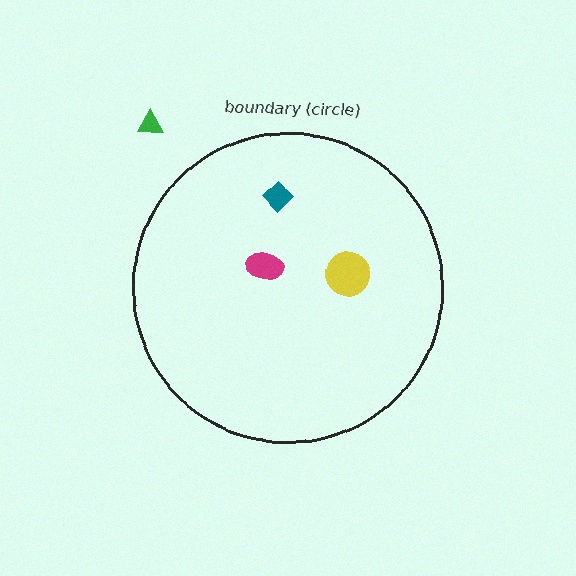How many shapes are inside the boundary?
3 inside, 1 outside.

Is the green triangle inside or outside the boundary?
Outside.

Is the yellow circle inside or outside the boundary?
Inside.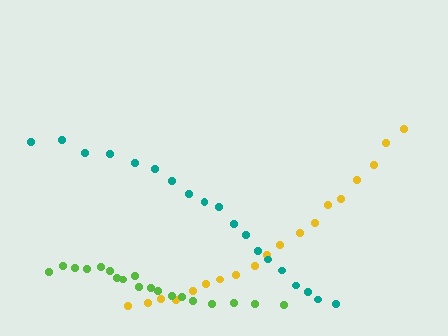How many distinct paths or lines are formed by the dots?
There are 3 distinct paths.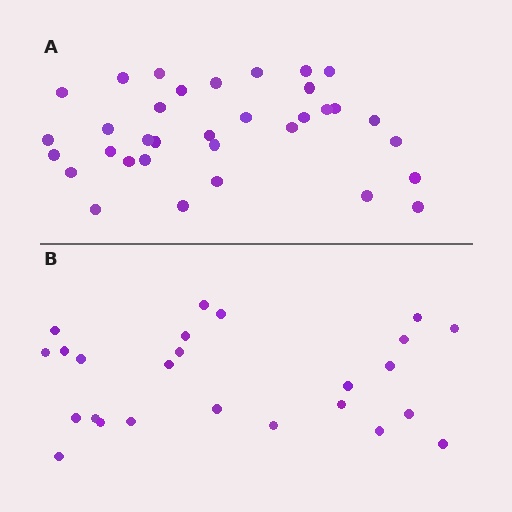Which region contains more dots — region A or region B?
Region A (the top region) has more dots.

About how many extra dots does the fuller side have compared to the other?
Region A has roughly 8 or so more dots than region B.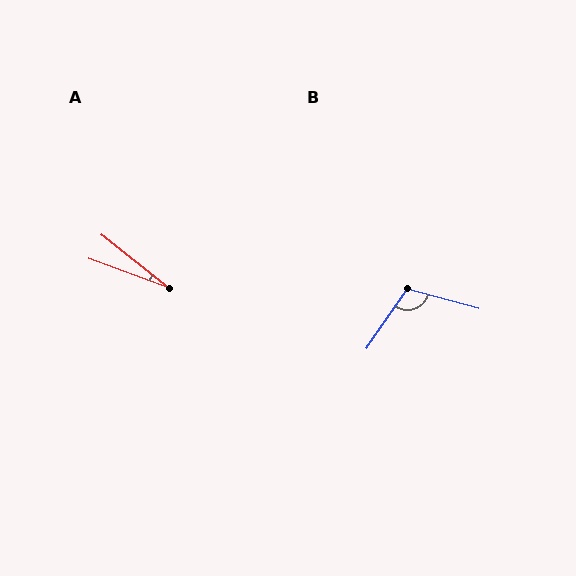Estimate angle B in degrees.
Approximately 109 degrees.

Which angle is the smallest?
A, at approximately 18 degrees.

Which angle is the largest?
B, at approximately 109 degrees.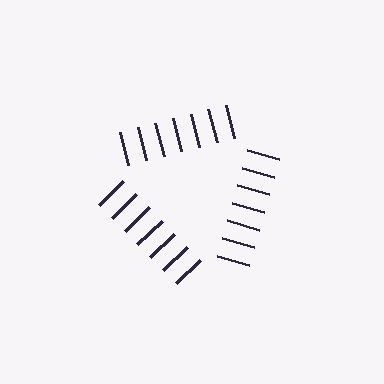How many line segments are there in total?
21 — 7 along each of the 3 edges.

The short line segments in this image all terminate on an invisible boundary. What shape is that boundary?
An illusory triangle — the line segments terminate on its edges but no continuous stroke is drawn.